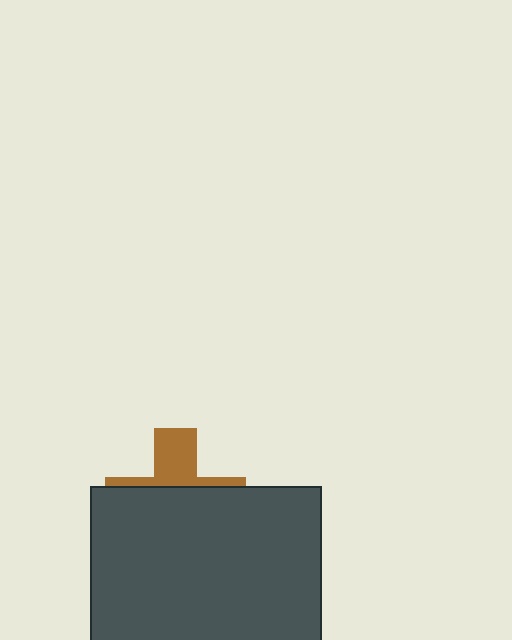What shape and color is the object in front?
The object in front is a dark gray rectangle.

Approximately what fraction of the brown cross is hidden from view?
Roughly 68% of the brown cross is hidden behind the dark gray rectangle.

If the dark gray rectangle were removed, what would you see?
You would see the complete brown cross.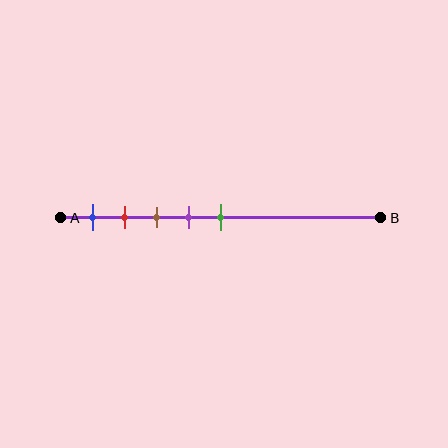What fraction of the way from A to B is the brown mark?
The brown mark is approximately 30% (0.3) of the way from A to B.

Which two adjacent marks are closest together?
The red and brown marks are the closest adjacent pair.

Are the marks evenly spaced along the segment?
Yes, the marks are approximately evenly spaced.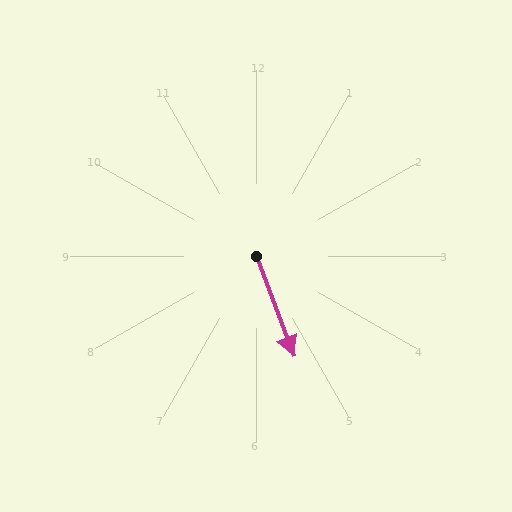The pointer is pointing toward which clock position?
Roughly 5 o'clock.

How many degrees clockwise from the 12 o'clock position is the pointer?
Approximately 159 degrees.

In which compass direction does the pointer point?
South.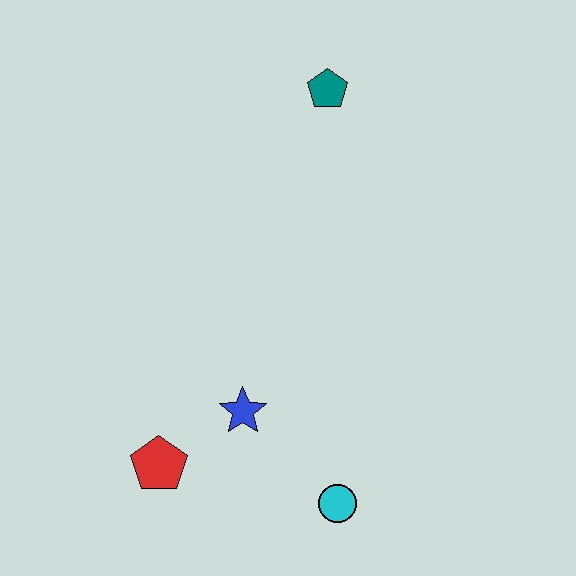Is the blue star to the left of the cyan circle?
Yes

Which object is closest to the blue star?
The red pentagon is closest to the blue star.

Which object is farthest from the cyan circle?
The teal pentagon is farthest from the cyan circle.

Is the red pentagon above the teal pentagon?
No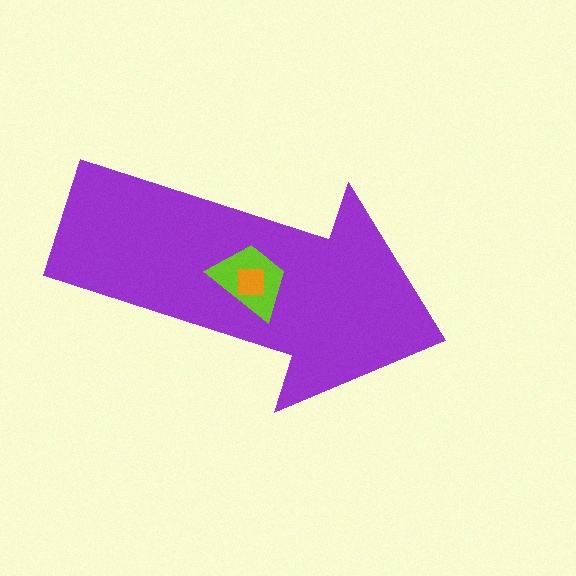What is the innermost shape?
The orange square.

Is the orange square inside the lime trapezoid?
Yes.